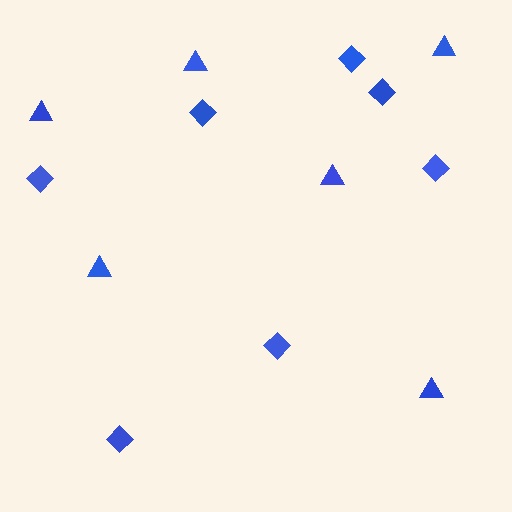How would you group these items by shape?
There are 2 groups: one group of diamonds (7) and one group of triangles (6).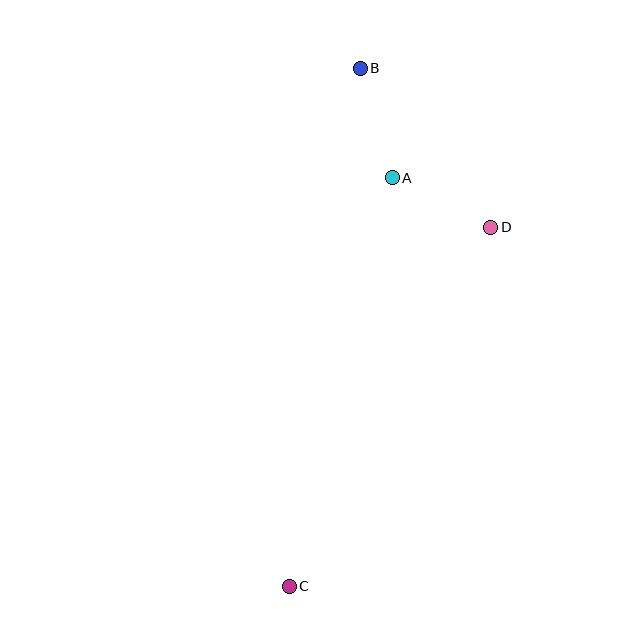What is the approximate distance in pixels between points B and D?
The distance between B and D is approximately 205 pixels.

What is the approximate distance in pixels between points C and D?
The distance between C and D is approximately 412 pixels.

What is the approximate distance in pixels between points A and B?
The distance between A and B is approximately 114 pixels.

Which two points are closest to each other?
Points A and D are closest to each other.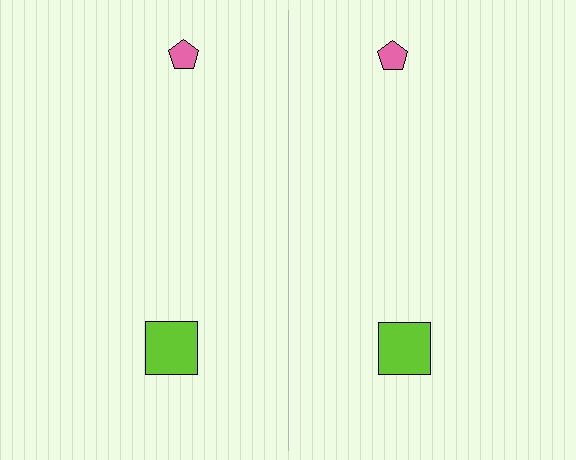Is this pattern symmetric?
Yes, this pattern has bilateral (reflection) symmetry.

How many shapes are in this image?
There are 4 shapes in this image.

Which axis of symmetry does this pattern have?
The pattern has a vertical axis of symmetry running through the center of the image.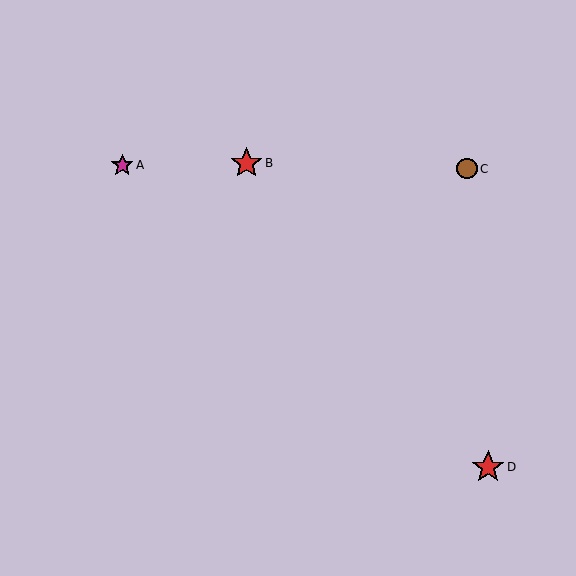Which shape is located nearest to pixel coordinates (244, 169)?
The red star (labeled B) at (247, 163) is nearest to that location.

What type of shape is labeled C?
Shape C is a brown circle.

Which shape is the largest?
The red star (labeled D) is the largest.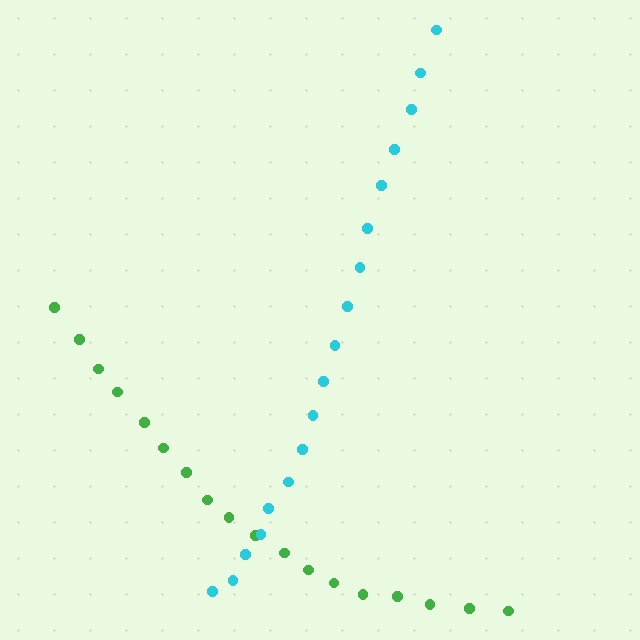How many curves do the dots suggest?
There are 2 distinct paths.